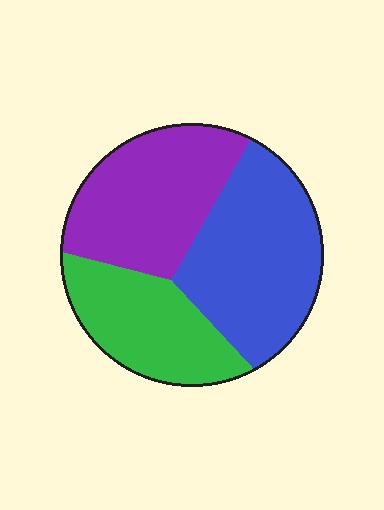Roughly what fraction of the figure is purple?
Purple takes up about one third (1/3) of the figure.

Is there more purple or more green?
Purple.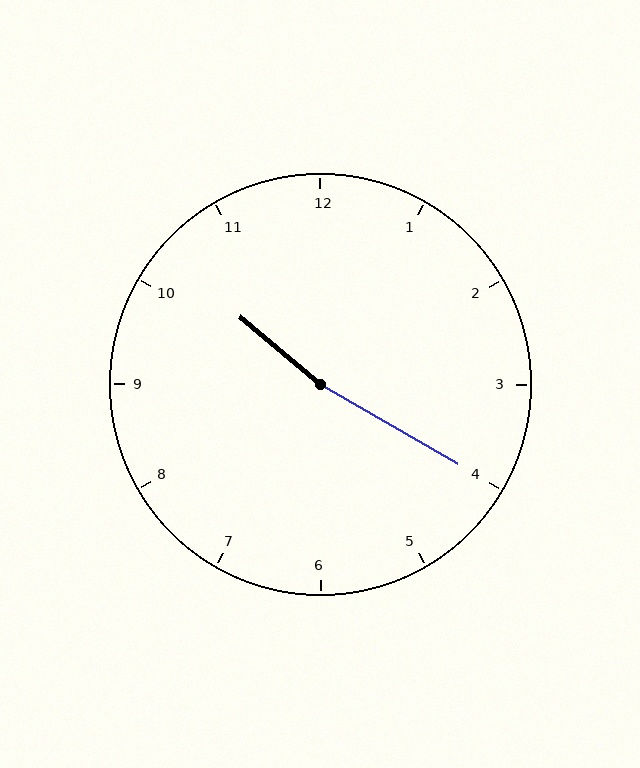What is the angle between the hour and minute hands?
Approximately 170 degrees.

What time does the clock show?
10:20.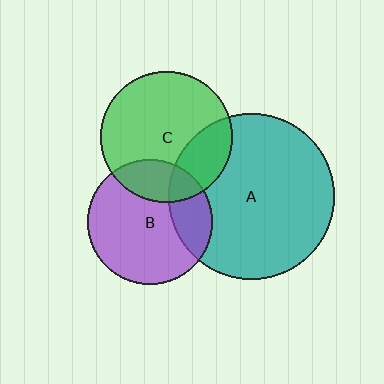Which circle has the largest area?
Circle A (teal).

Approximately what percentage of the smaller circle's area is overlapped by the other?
Approximately 20%.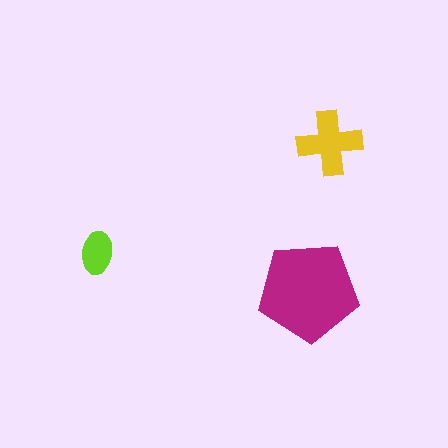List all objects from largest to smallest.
The magenta pentagon, the yellow cross, the lime ellipse.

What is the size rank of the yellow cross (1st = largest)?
2nd.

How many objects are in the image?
There are 3 objects in the image.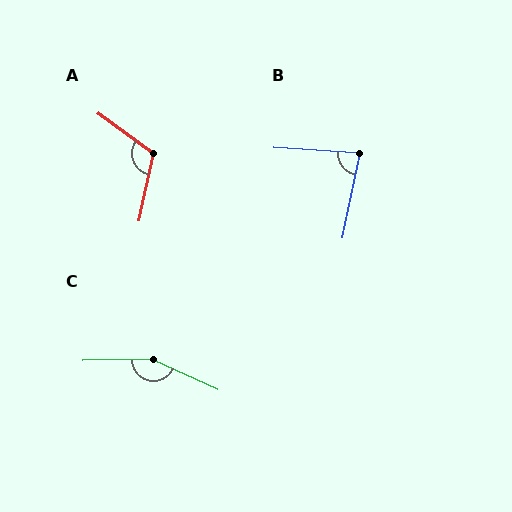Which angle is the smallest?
B, at approximately 82 degrees.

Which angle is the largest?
C, at approximately 154 degrees.